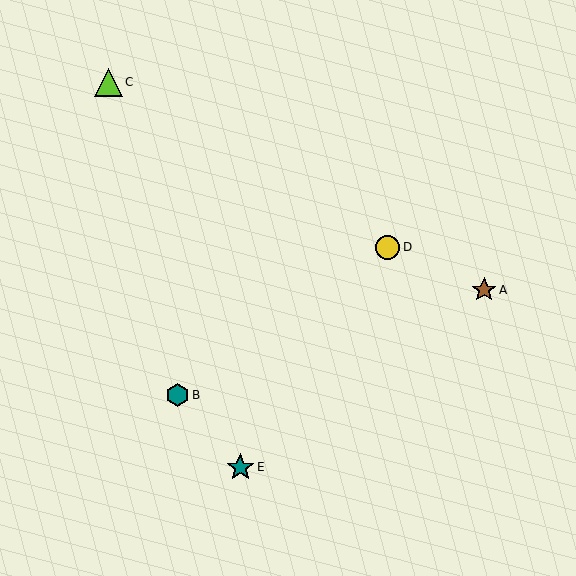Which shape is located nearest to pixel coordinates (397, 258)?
The yellow circle (labeled D) at (388, 247) is nearest to that location.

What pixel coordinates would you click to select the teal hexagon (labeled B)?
Click at (177, 395) to select the teal hexagon B.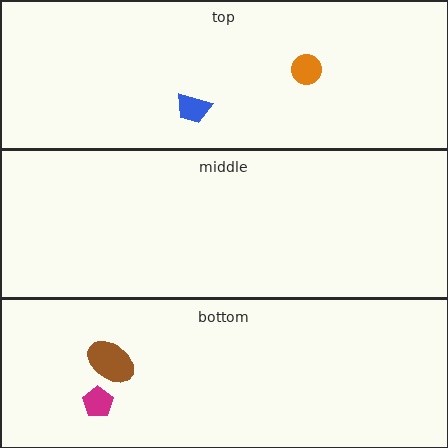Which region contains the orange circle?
The top region.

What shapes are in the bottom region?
The brown ellipse, the magenta pentagon.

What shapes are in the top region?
The orange circle, the blue trapezoid.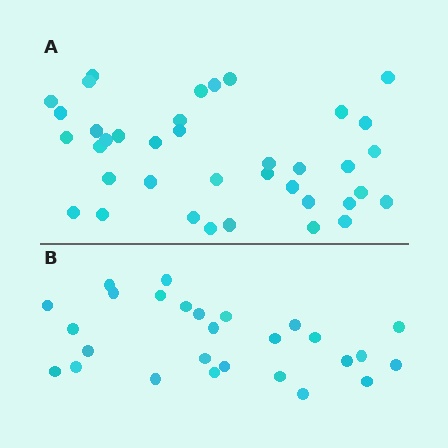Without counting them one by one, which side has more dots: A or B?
Region A (the top region) has more dots.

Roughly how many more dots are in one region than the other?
Region A has roughly 12 or so more dots than region B.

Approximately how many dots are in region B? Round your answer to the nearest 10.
About 30 dots. (The exact count is 27, which rounds to 30.)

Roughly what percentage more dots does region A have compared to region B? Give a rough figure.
About 40% more.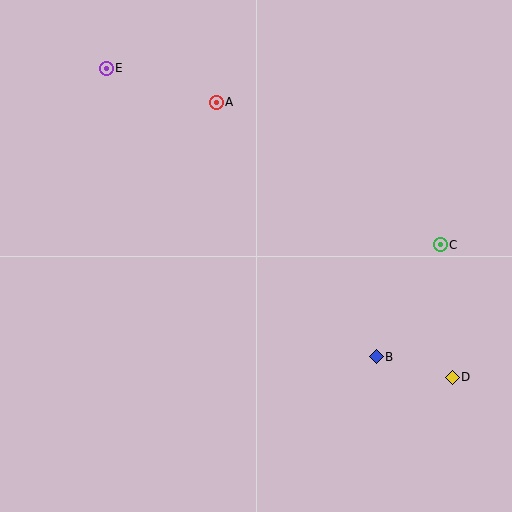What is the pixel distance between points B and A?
The distance between B and A is 301 pixels.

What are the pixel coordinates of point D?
Point D is at (452, 377).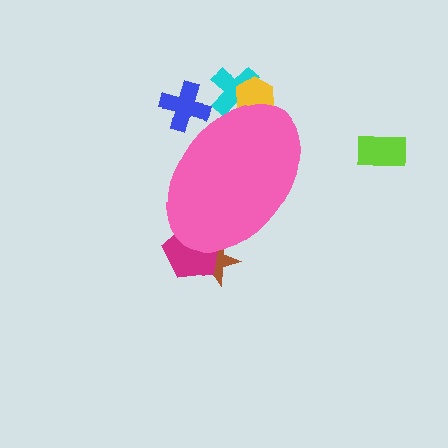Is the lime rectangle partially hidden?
No, the lime rectangle is fully visible.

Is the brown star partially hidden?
Yes, the brown star is partially hidden behind the pink ellipse.